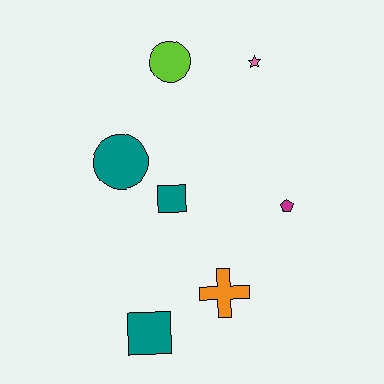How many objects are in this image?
There are 7 objects.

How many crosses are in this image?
There is 1 cross.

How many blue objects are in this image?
There are no blue objects.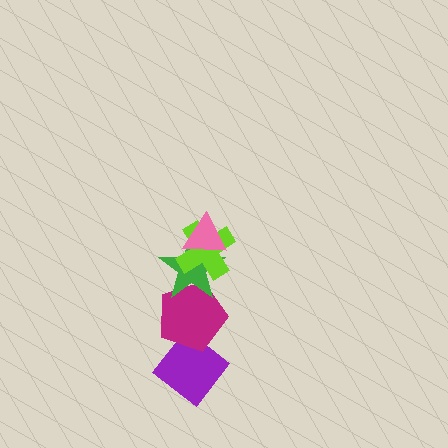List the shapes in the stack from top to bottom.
From top to bottom: the pink triangle, the lime cross, the green star, the magenta pentagon, the purple diamond.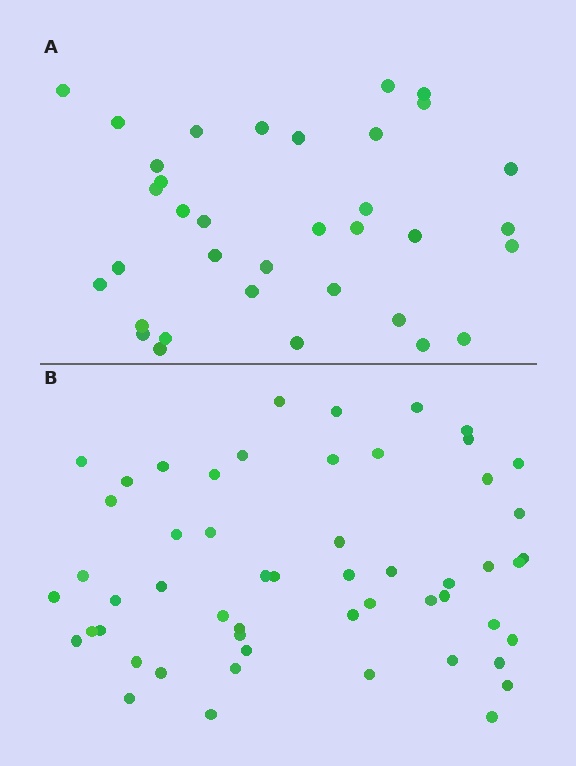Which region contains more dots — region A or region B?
Region B (the bottom region) has more dots.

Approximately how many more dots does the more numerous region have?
Region B has approximately 20 more dots than region A.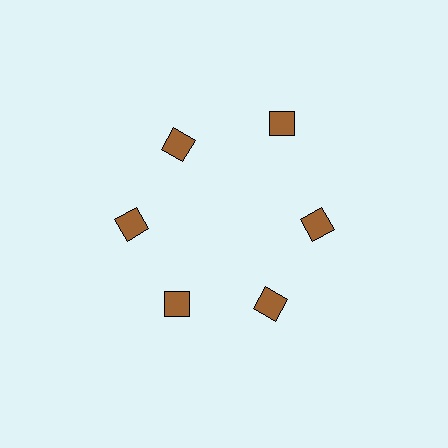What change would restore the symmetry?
The symmetry would be restored by moving it inward, back onto the ring so that all 6 diamonds sit at equal angles and equal distance from the center.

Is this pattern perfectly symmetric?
No. The 6 brown diamonds are arranged in a ring, but one element near the 1 o'clock position is pushed outward from the center, breaking the 6-fold rotational symmetry.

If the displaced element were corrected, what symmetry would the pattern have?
It would have 6-fold rotational symmetry — the pattern would map onto itself every 60 degrees.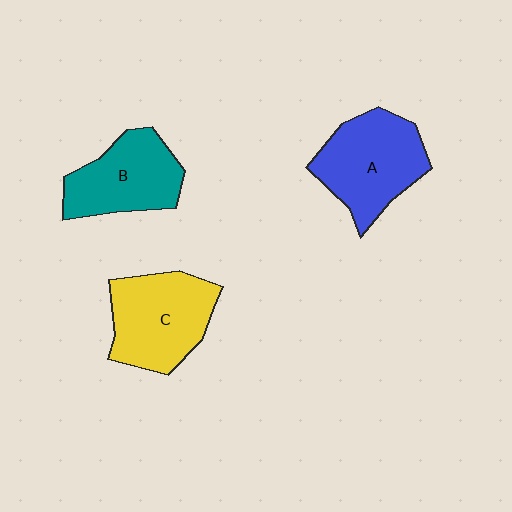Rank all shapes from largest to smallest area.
From largest to smallest: A (blue), C (yellow), B (teal).